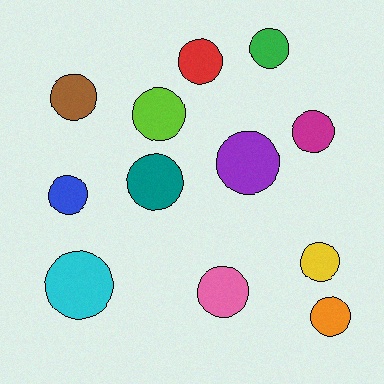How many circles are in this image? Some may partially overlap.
There are 12 circles.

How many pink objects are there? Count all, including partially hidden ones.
There is 1 pink object.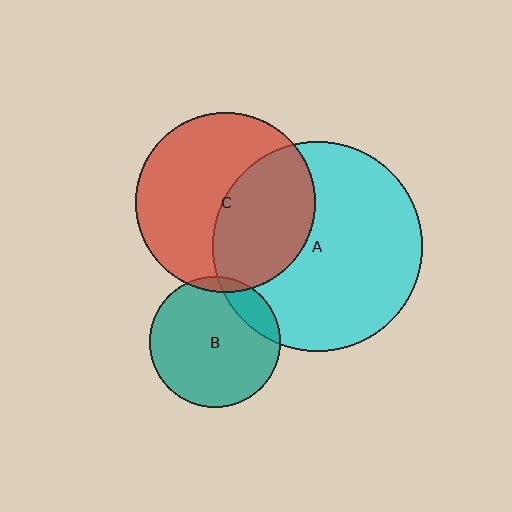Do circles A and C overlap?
Yes.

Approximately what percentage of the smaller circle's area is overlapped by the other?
Approximately 45%.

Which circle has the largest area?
Circle A (cyan).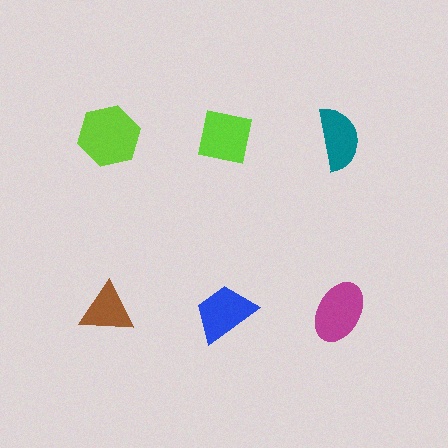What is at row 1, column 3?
A teal semicircle.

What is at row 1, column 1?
A lime hexagon.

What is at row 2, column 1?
A brown triangle.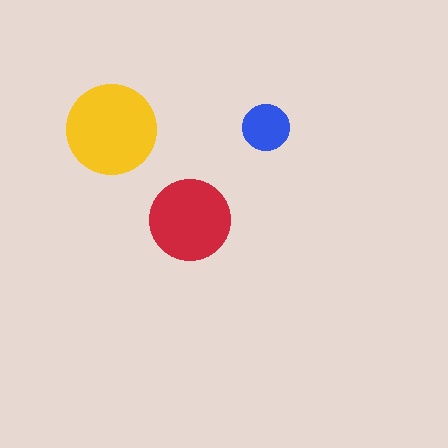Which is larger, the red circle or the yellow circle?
The yellow one.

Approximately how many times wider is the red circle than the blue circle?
About 1.5 times wider.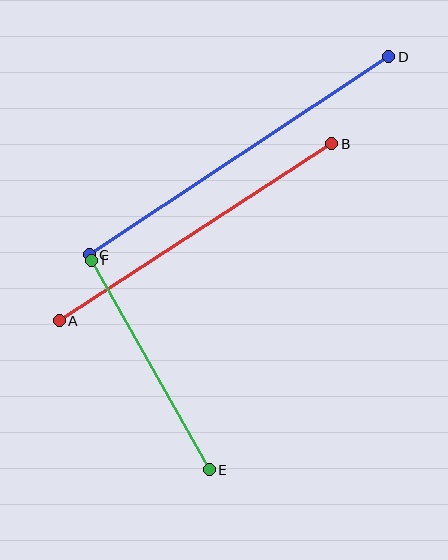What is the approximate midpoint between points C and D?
The midpoint is at approximately (239, 156) pixels.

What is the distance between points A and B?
The distance is approximately 325 pixels.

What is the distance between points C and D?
The distance is approximately 359 pixels.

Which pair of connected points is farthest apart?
Points C and D are farthest apart.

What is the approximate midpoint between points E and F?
The midpoint is at approximately (150, 365) pixels.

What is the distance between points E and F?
The distance is approximately 240 pixels.